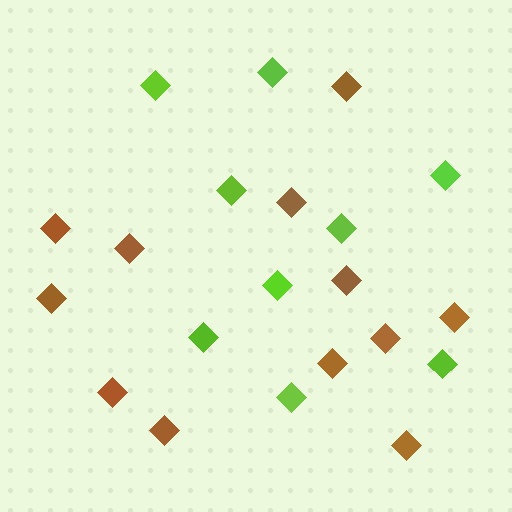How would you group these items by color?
There are 2 groups: one group of lime diamonds (9) and one group of brown diamonds (12).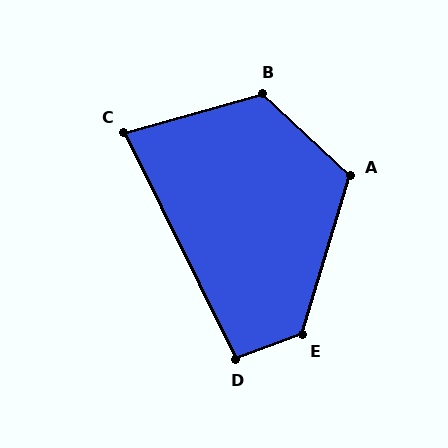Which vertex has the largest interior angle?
E, at approximately 127 degrees.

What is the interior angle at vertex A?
Approximately 116 degrees (obtuse).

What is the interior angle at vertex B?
Approximately 122 degrees (obtuse).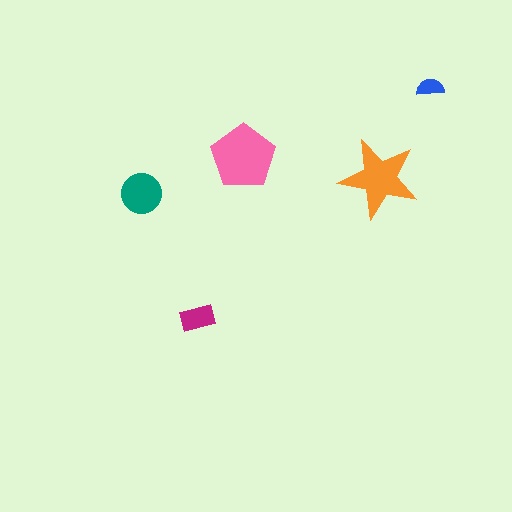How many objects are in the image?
There are 5 objects in the image.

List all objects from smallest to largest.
The blue semicircle, the magenta rectangle, the teal circle, the orange star, the pink pentagon.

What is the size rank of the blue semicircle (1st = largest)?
5th.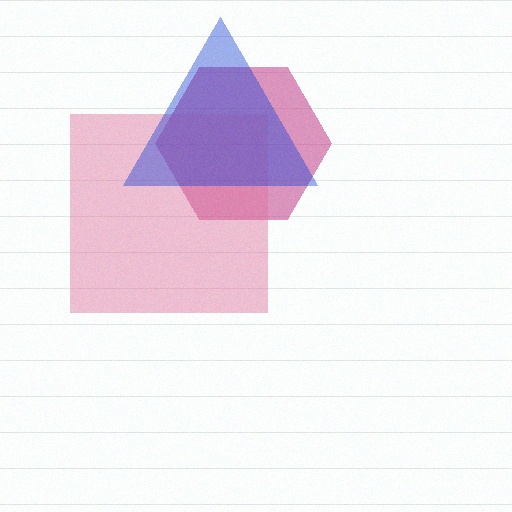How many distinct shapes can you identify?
There are 3 distinct shapes: a magenta hexagon, a pink square, a blue triangle.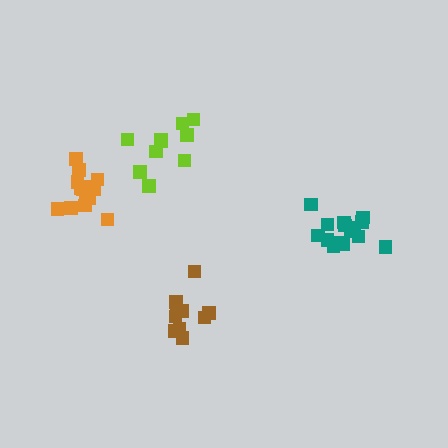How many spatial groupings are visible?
There are 4 spatial groupings.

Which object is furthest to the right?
The teal cluster is rightmost.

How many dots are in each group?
Group 1: 10 dots, Group 2: 14 dots, Group 3: 10 dots, Group 4: 15 dots (49 total).